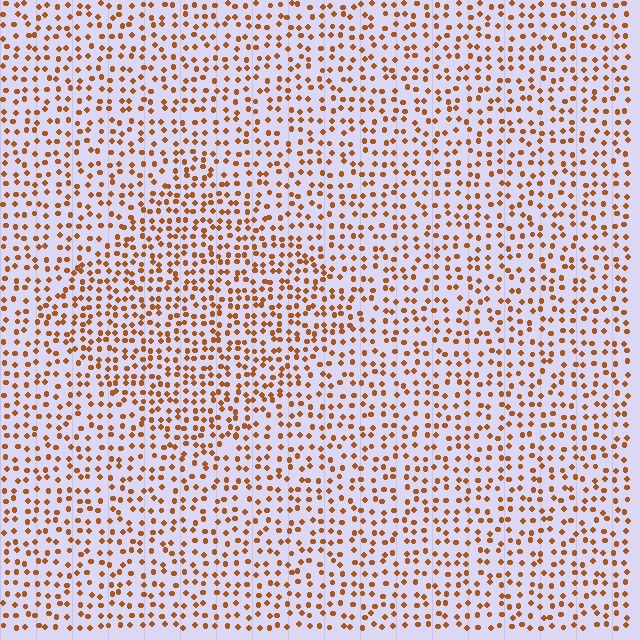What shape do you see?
I see a diamond.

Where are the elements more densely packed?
The elements are more densely packed inside the diamond boundary.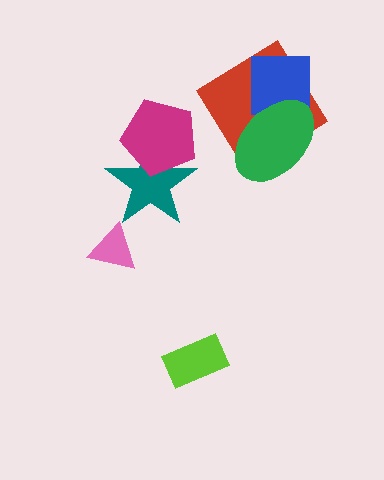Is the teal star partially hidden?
Yes, it is partially covered by another shape.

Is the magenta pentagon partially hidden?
No, no other shape covers it.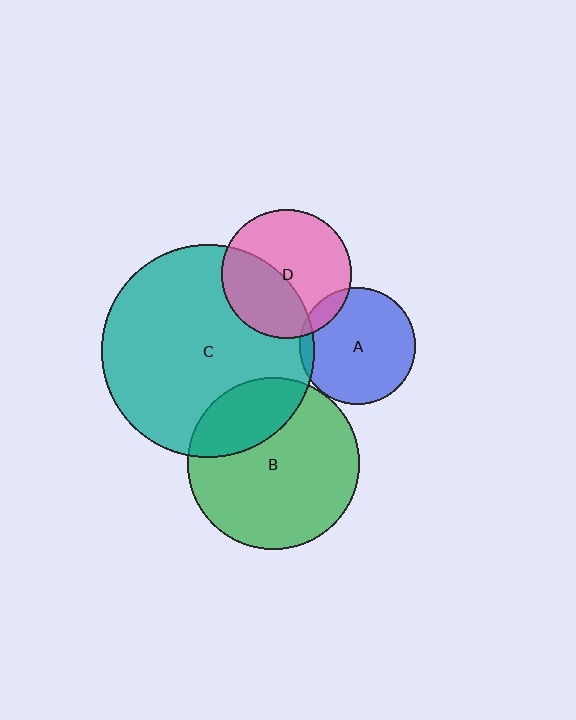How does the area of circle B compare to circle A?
Approximately 2.2 times.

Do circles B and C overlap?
Yes.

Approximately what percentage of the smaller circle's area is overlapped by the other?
Approximately 25%.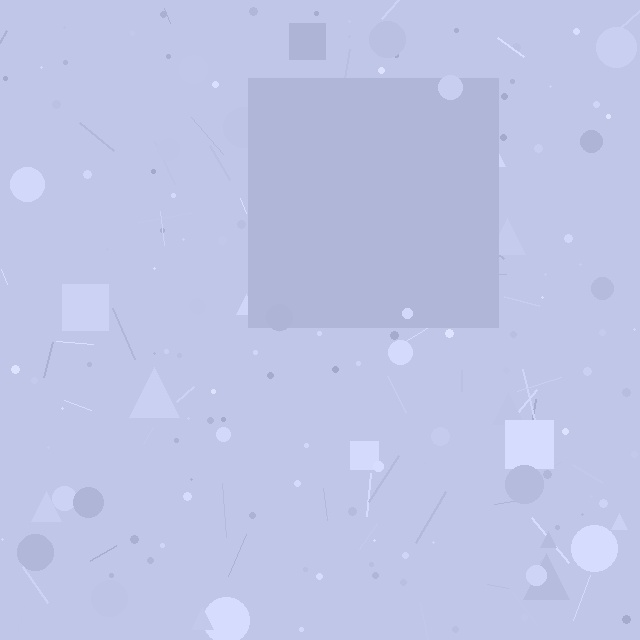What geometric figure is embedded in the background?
A square is embedded in the background.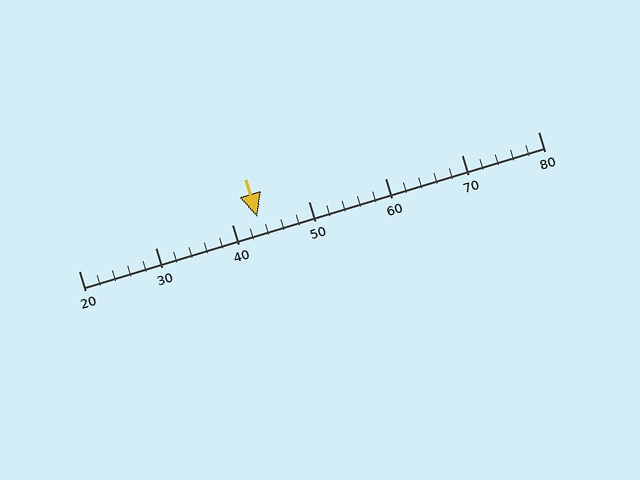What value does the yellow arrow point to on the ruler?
The yellow arrow points to approximately 43.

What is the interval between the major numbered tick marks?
The major tick marks are spaced 10 units apart.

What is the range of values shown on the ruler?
The ruler shows values from 20 to 80.